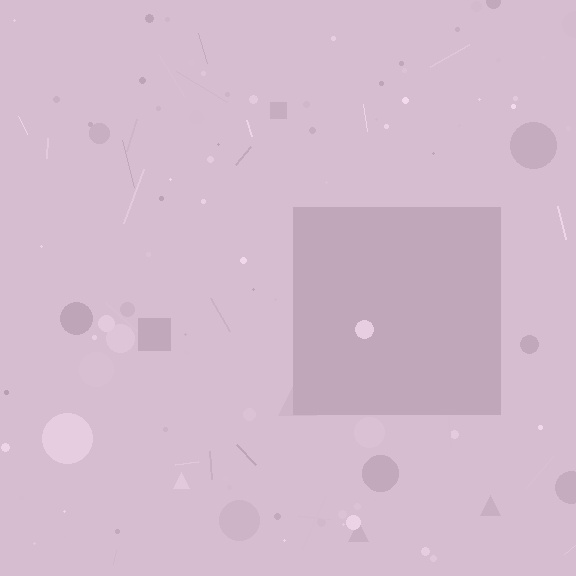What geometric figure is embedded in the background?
A square is embedded in the background.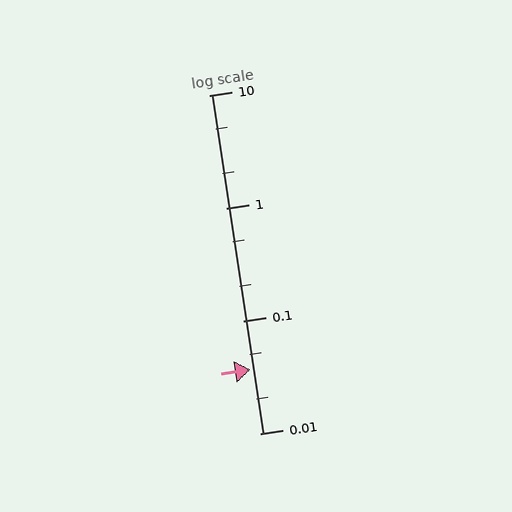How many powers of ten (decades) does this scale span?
The scale spans 3 decades, from 0.01 to 10.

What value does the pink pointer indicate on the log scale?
The pointer indicates approximately 0.037.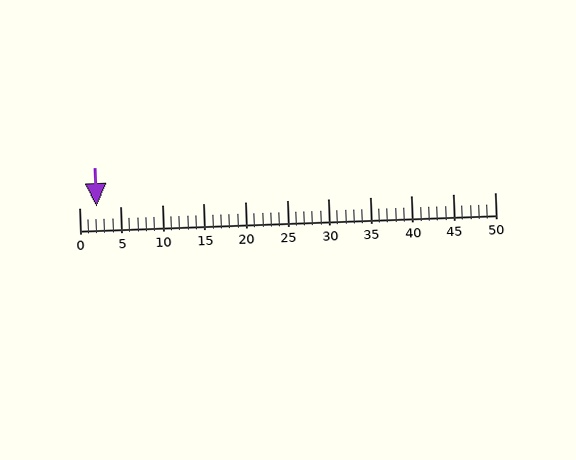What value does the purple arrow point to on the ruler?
The purple arrow points to approximately 2.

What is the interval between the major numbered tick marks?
The major tick marks are spaced 5 units apart.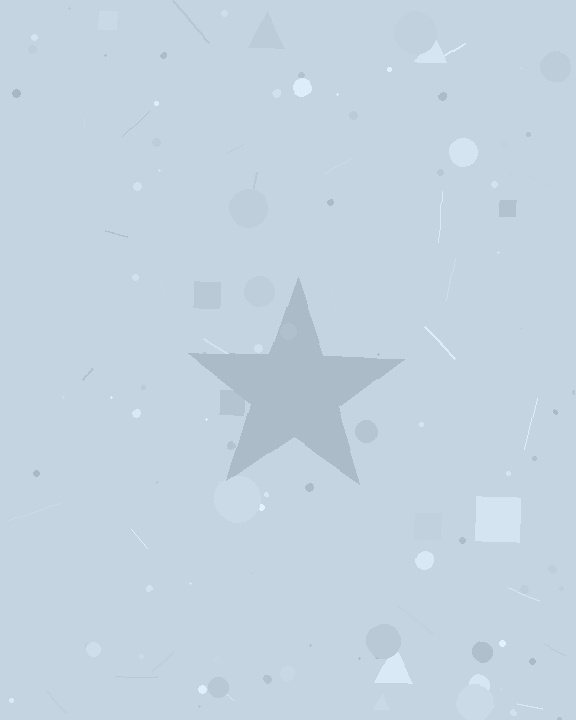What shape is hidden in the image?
A star is hidden in the image.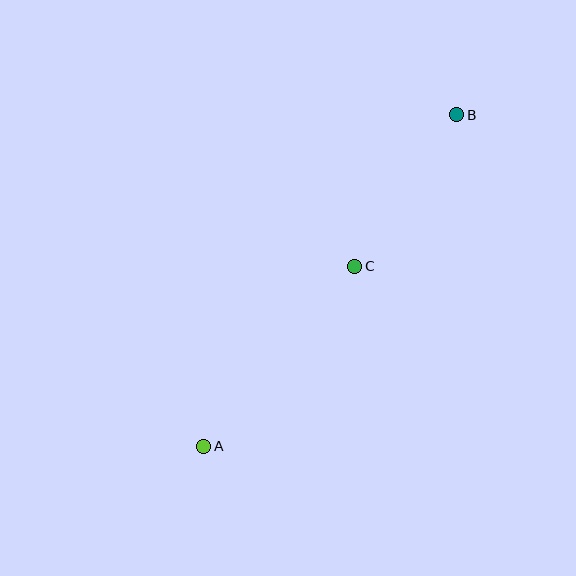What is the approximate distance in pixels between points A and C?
The distance between A and C is approximately 235 pixels.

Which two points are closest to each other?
Points B and C are closest to each other.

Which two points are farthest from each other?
Points A and B are farthest from each other.